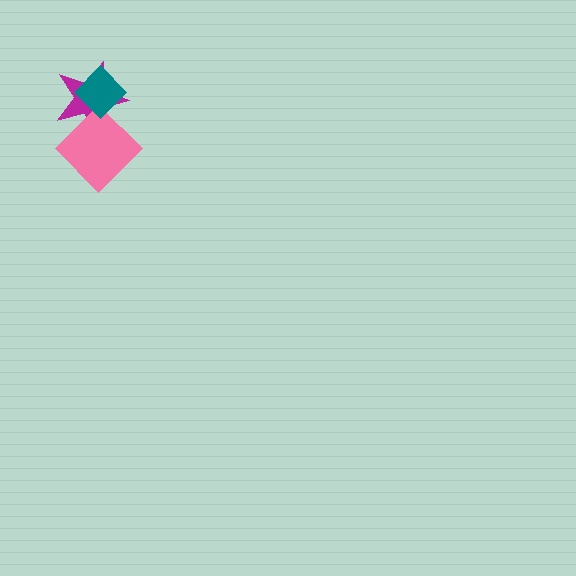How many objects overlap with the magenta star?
2 objects overlap with the magenta star.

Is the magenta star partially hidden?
Yes, it is partially covered by another shape.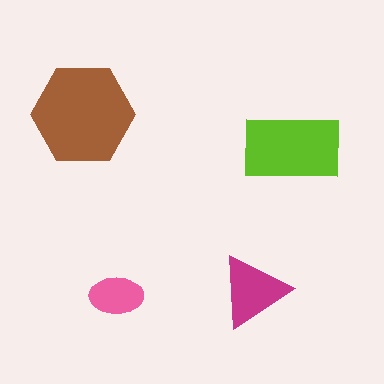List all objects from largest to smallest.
The brown hexagon, the lime rectangle, the magenta triangle, the pink ellipse.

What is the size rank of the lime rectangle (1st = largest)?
2nd.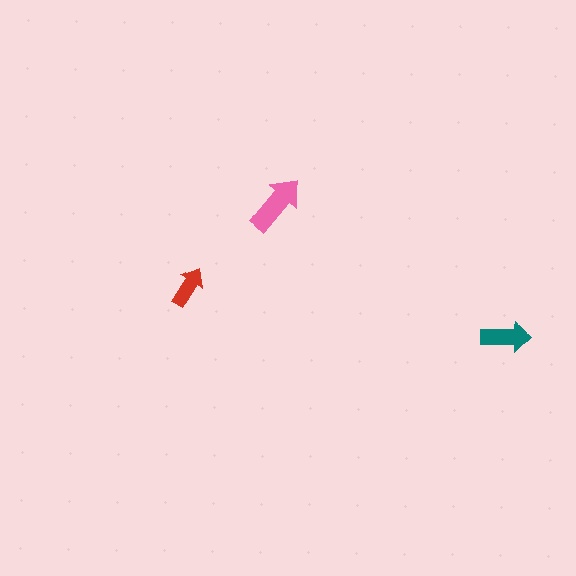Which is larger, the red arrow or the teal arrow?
The teal one.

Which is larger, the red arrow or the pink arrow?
The pink one.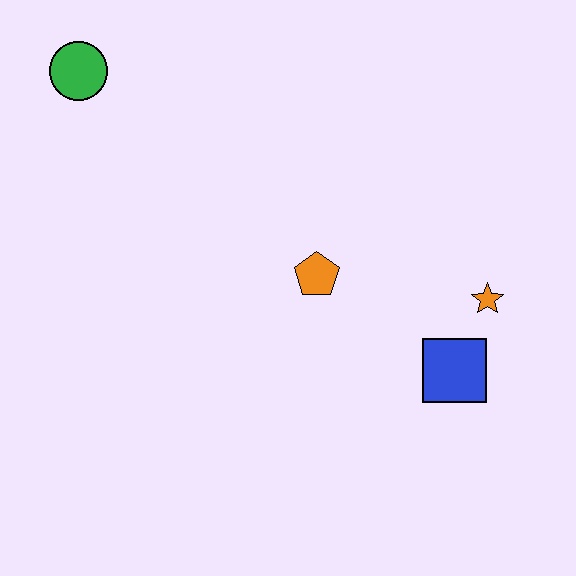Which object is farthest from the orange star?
The green circle is farthest from the orange star.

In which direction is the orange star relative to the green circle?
The orange star is to the right of the green circle.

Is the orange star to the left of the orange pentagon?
No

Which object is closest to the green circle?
The orange pentagon is closest to the green circle.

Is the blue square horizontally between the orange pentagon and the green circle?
No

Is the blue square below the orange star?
Yes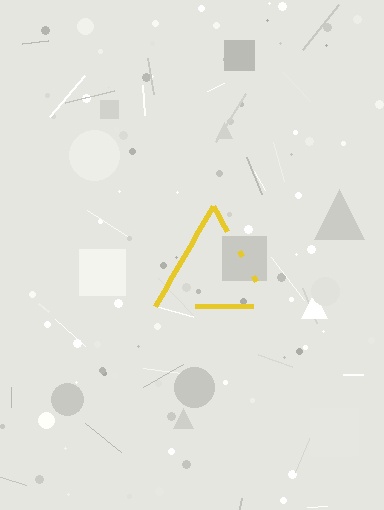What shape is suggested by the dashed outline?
The dashed outline suggests a triangle.